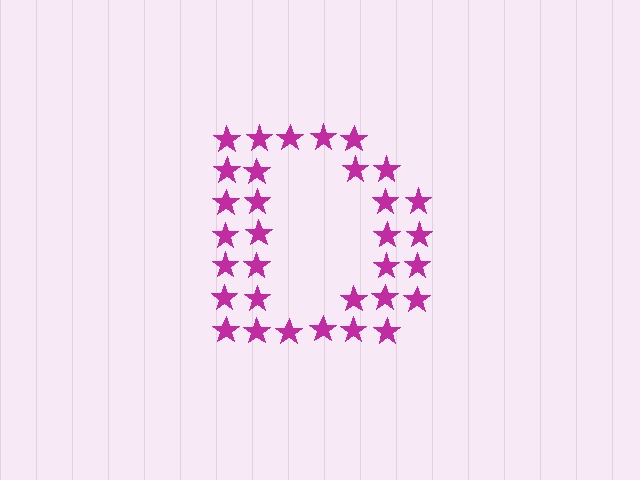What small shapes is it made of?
It is made of small stars.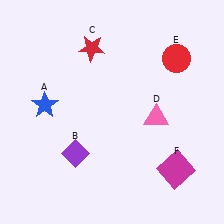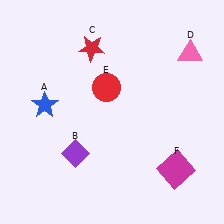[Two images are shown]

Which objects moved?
The objects that moved are: the pink triangle (D), the red circle (E).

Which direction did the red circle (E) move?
The red circle (E) moved left.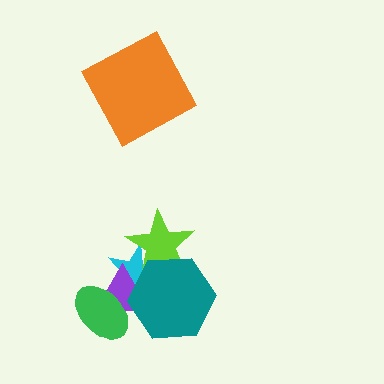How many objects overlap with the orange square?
0 objects overlap with the orange square.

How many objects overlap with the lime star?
2 objects overlap with the lime star.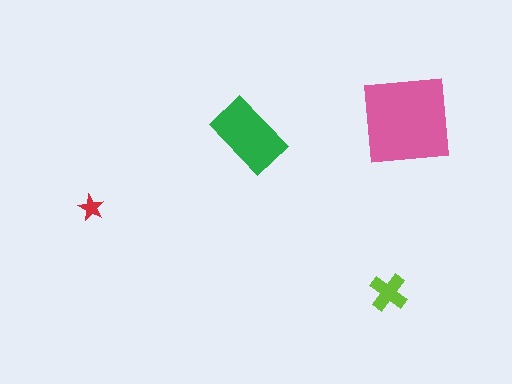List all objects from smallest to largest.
The red star, the lime cross, the green rectangle, the pink square.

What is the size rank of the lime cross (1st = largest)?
3rd.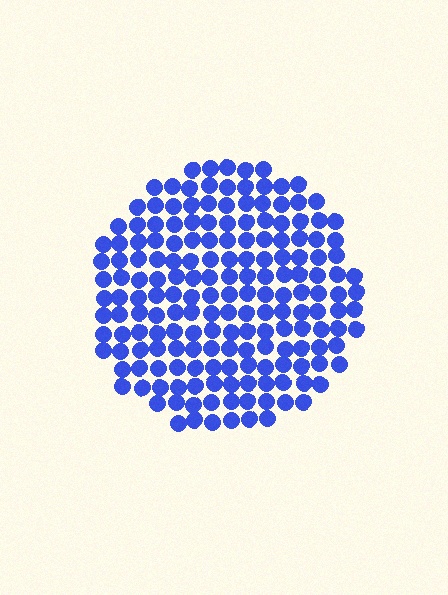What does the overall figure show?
The overall figure shows a circle.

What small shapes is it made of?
It is made of small circles.